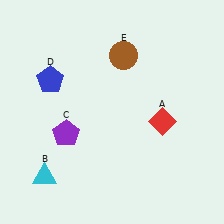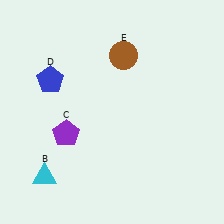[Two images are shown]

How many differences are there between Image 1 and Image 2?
There is 1 difference between the two images.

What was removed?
The red diamond (A) was removed in Image 2.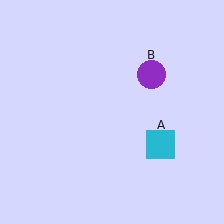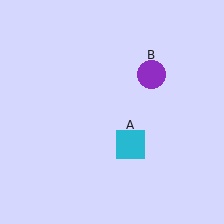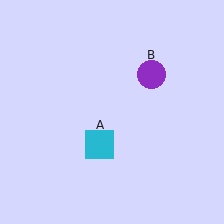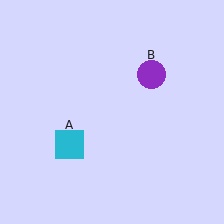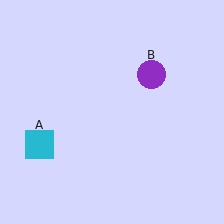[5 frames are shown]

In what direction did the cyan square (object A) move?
The cyan square (object A) moved left.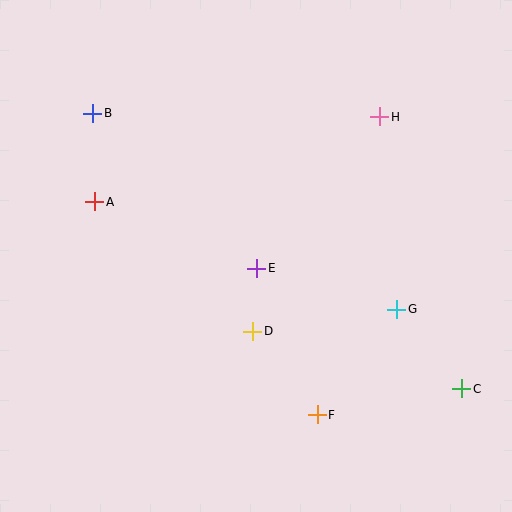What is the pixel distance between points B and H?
The distance between B and H is 287 pixels.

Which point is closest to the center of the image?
Point E at (257, 268) is closest to the center.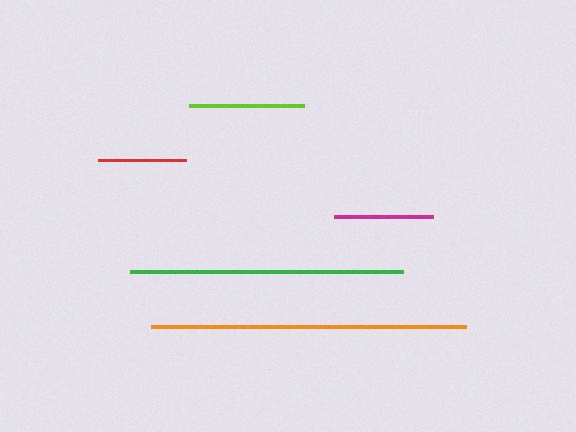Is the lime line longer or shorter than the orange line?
The orange line is longer than the lime line.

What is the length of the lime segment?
The lime segment is approximately 115 pixels long.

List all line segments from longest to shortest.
From longest to shortest: orange, green, lime, magenta, red.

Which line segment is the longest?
The orange line is the longest at approximately 315 pixels.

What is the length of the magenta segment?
The magenta segment is approximately 99 pixels long.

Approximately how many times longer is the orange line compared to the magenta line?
The orange line is approximately 3.2 times the length of the magenta line.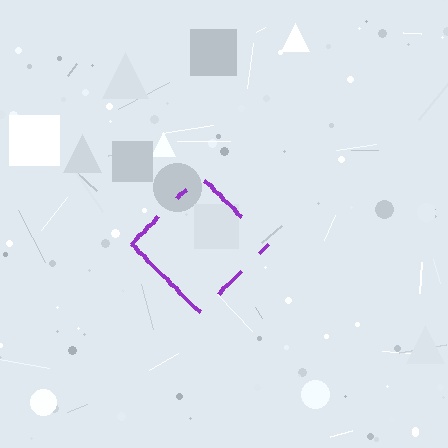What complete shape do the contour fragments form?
The contour fragments form a diamond.